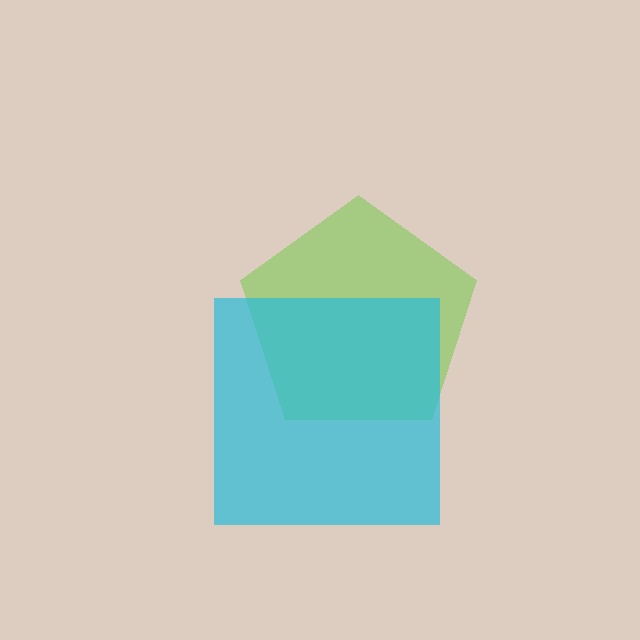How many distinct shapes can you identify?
There are 2 distinct shapes: a lime pentagon, a cyan square.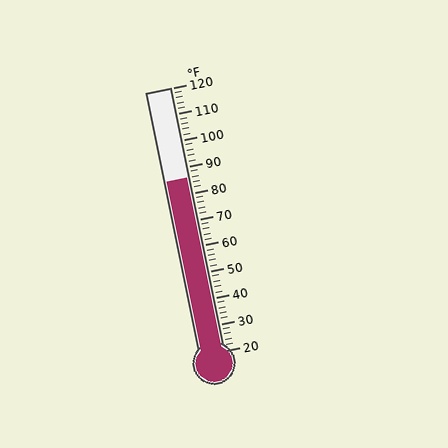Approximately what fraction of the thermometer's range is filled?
The thermometer is filled to approximately 65% of its range.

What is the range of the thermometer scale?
The thermometer scale ranges from 20°F to 120°F.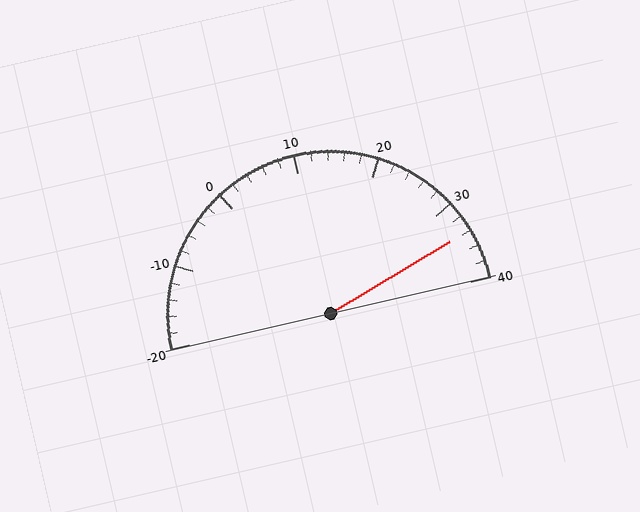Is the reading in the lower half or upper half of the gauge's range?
The reading is in the upper half of the range (-20 to 40).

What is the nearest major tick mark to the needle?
The nearest major tick mark is 30.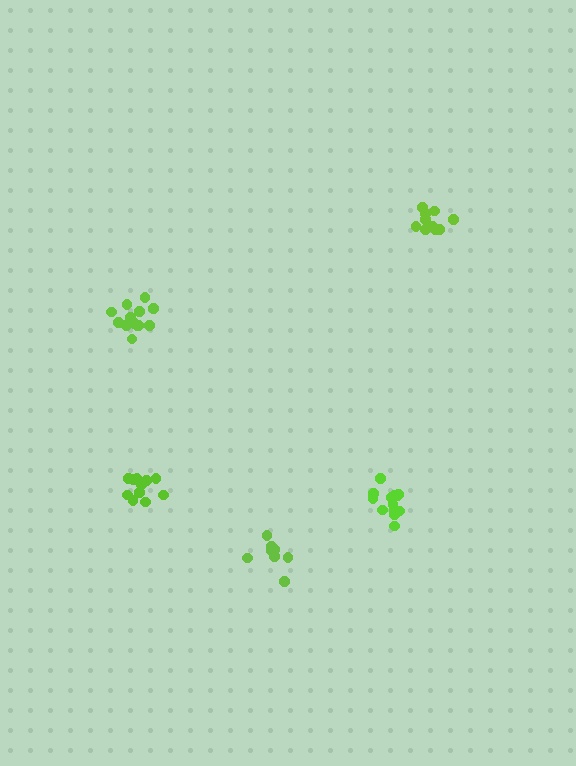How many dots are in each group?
Group 1: 10 dots, Group 2: 8 dots, Group 3: 11 dots, Group 4: 13 dots, Group 5: 13 dots (55 total).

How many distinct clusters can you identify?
There are 5 distinct clusters.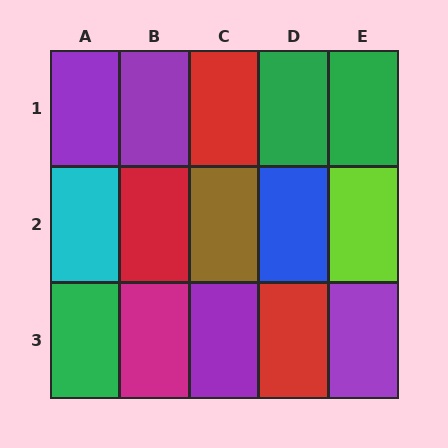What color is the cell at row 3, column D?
Red.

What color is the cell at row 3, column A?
Green.